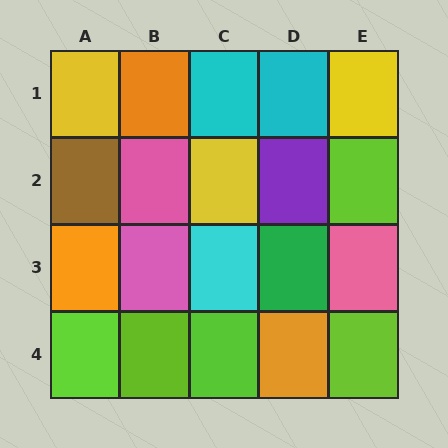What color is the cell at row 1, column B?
Orange.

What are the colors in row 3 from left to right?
Orange, pink, cyan, green, pink.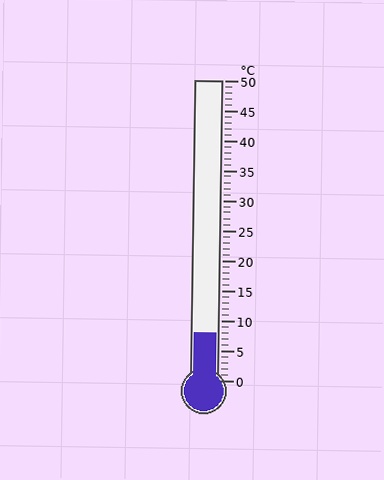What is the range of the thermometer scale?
The thermometer scale ranges from 0°C to 50°C.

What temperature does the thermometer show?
The thermometer shows approximately 8°C.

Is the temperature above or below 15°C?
The temperature is below 15°C.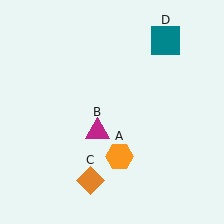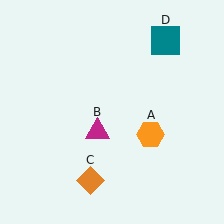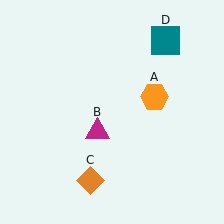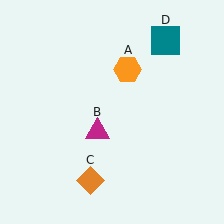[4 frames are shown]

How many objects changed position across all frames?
1 object changed position: orange hexagon (object A).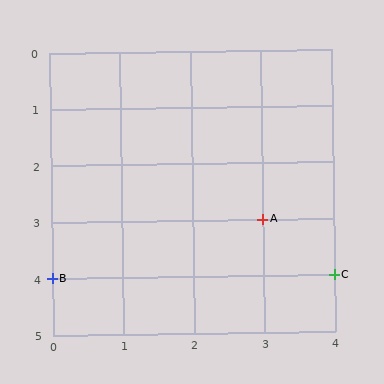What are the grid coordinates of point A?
Point A is at grid coordinates (3, 3).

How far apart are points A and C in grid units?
Points A and C are 1 column and 1 row apart (about 1.4 grid units diagonally).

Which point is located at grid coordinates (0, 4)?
Point B is at (0, 4).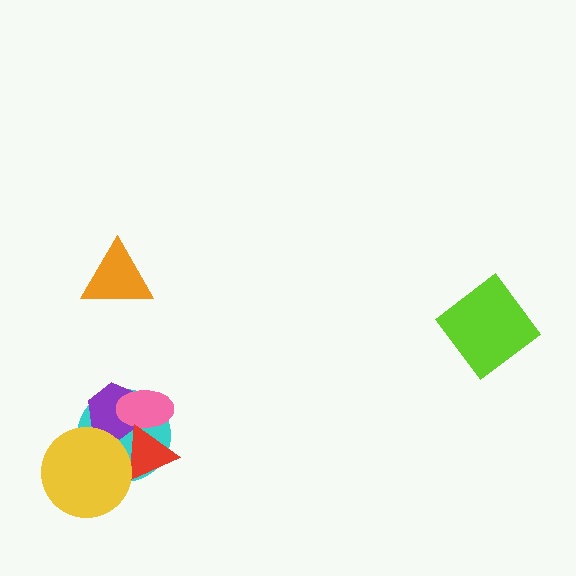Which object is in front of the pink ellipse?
The red triangle is in front of the pink ellipse.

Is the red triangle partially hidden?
Yes, it is partially covered by another shape.